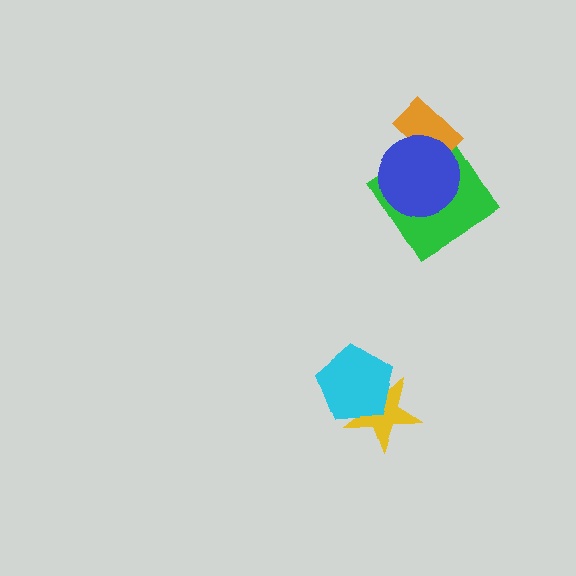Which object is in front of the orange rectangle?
The blue circle is in front of the orange rectangle.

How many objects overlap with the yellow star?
1 object overlaps with the yellow star.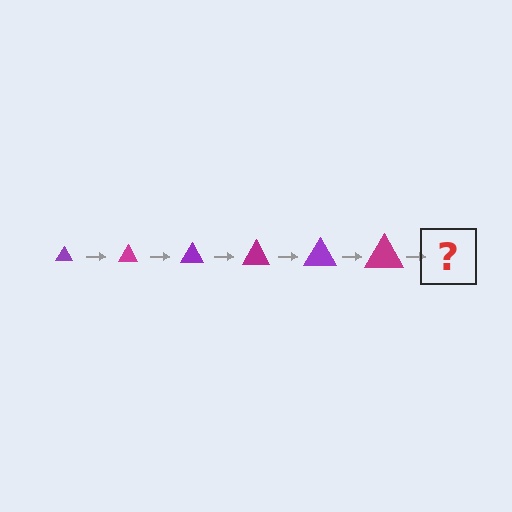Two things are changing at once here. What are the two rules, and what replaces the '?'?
The two rules are that the triangle grows larger each step and the color cycles through purple and magenta. The '?' should be a purple triangle, larger than the previous one.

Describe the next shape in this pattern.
It should be a purple triangle, larger than the previous one.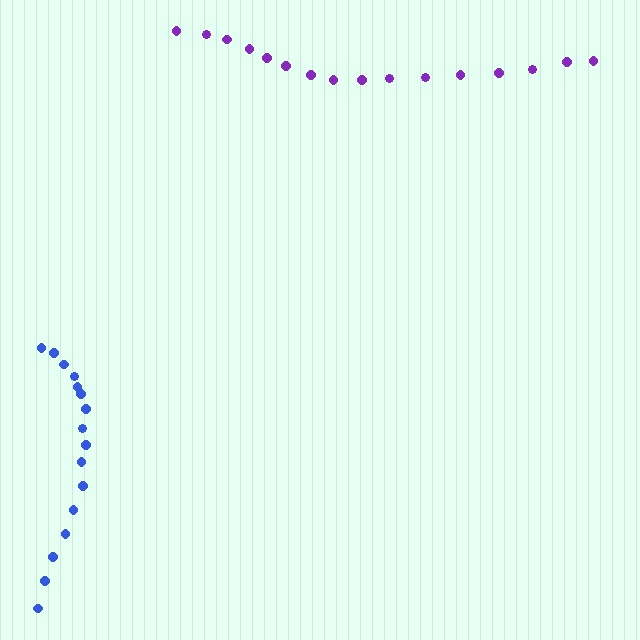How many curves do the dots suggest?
There are 2 distinct paths.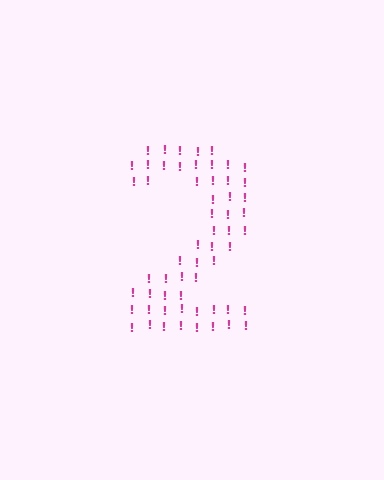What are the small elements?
The small elements are exclamation marks.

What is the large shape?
The large shape is the digit 2.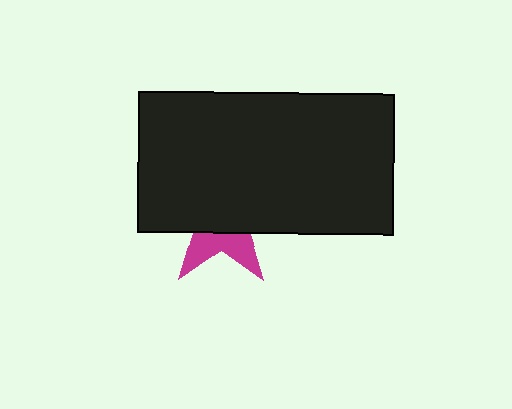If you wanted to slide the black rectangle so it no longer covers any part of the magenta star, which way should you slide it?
Slide it up — that is the most direct way to separate the two shapes.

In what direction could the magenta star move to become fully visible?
The magenta star could move down. That would shift it out from behind the black rectangle entirely.